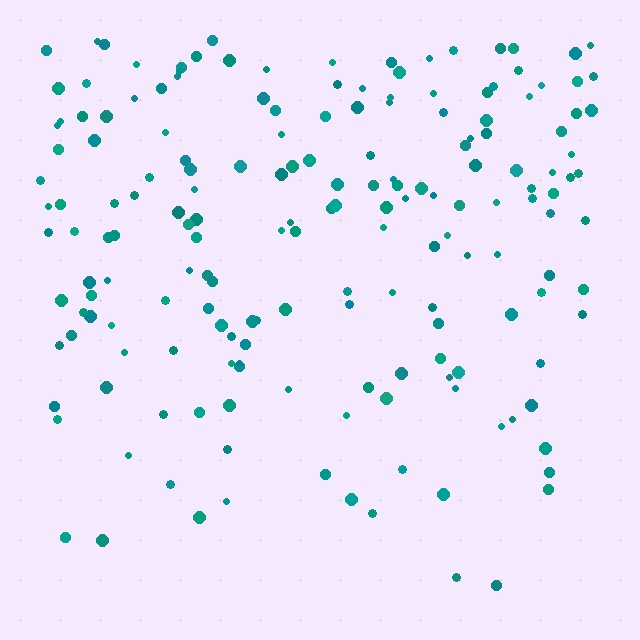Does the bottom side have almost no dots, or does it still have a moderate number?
Still a moderate number, just noticeably fewer than the top.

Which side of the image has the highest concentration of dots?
The top.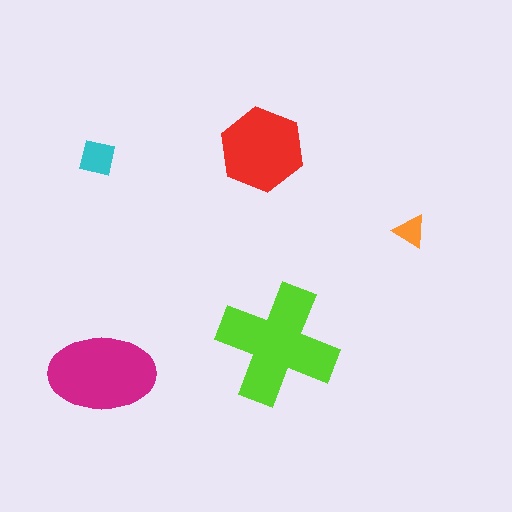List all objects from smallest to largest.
The orange triangle, the cyan square, the red hexagon, the magenta ellipse, the lime cross.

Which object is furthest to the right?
The orange triangle is rightmost.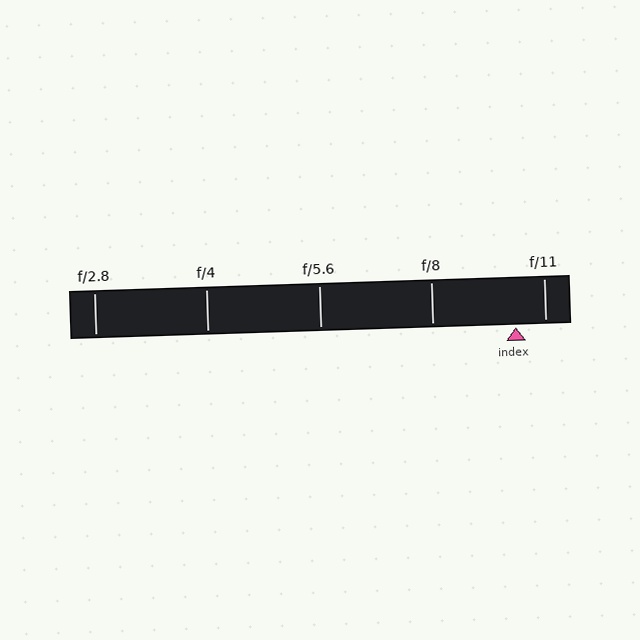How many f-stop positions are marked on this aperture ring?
There are 5 f-stop positions marked.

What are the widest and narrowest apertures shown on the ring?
The widest aperture shown is f/2.8 and the narrowest is f/11.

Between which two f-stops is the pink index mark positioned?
The index mark is between f/8 and f/11.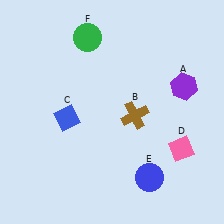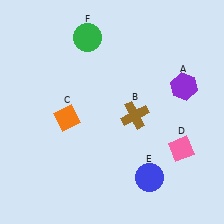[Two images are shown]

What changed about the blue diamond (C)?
In Image 1, C is blue. In Image 2, it changed to orange.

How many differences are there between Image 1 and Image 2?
There is 1 difference between the two images.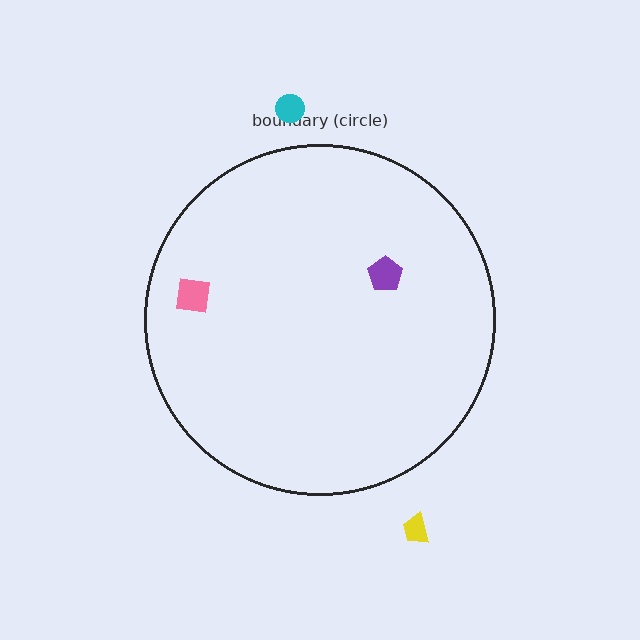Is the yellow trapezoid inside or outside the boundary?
Outside.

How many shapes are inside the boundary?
2 inside, 2 outside.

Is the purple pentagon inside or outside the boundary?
Inside.